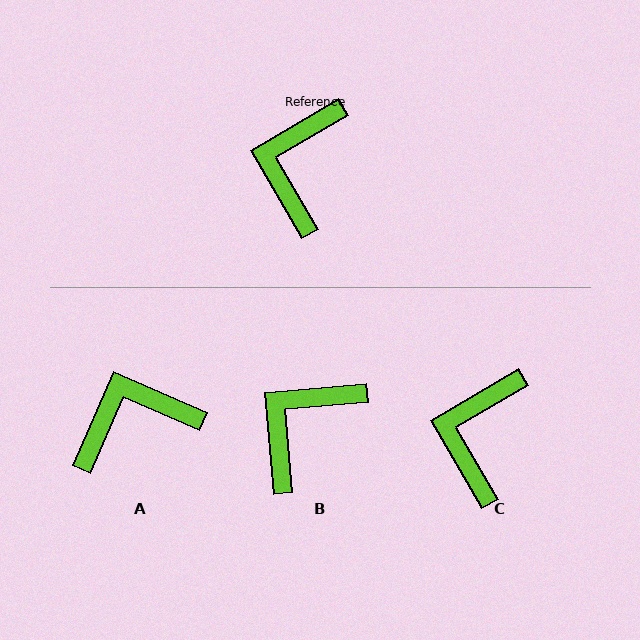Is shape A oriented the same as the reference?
No, it is off by about 53 degrees.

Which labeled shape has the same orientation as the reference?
C.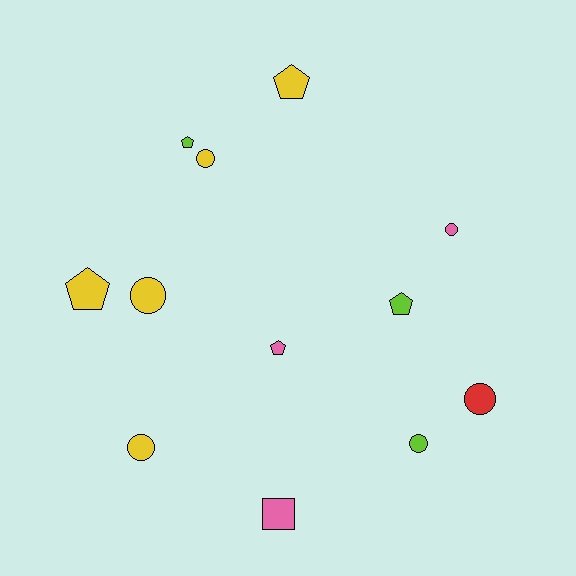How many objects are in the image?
There are 12 objects.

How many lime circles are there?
There is 1 lime circle.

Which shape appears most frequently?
Circle, with 6 objects.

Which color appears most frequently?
Yellow, with 5 objects.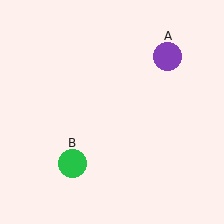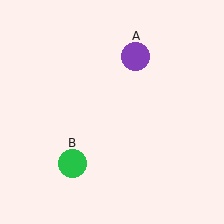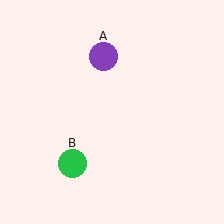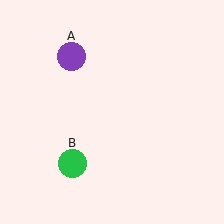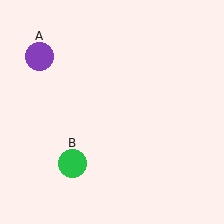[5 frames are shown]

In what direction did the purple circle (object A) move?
The purple circle (object A) moved left.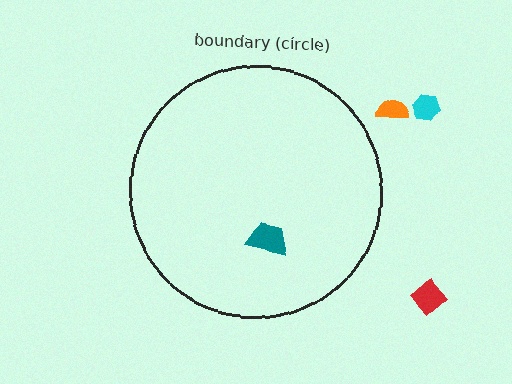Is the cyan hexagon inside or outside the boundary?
Outside.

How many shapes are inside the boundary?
1 inside, 3 outside.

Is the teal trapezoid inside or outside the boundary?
Inside.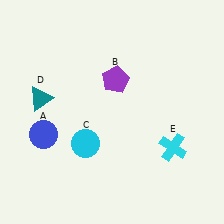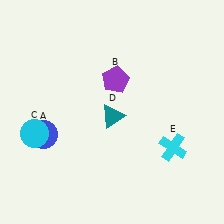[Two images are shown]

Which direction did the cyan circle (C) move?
The cyan circle (C) moved left.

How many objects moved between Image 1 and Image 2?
2 objects moved between the two images.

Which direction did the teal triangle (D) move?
The teal triangle (D) moved right.